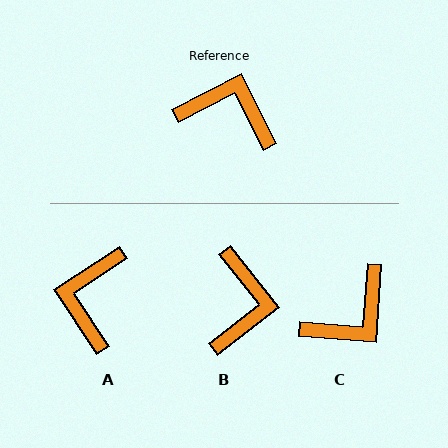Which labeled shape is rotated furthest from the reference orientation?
C, about 121 degrees away.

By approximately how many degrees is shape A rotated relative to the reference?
Approximately 96 degrees counter-clockwise.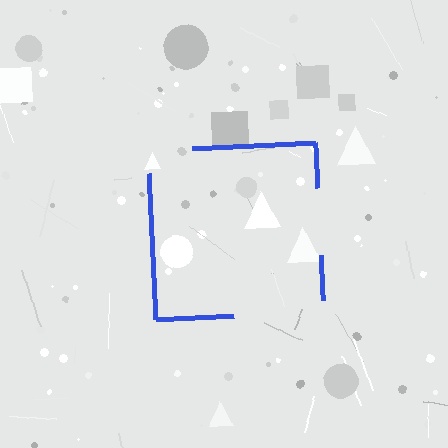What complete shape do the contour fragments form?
The contour fragments form a square.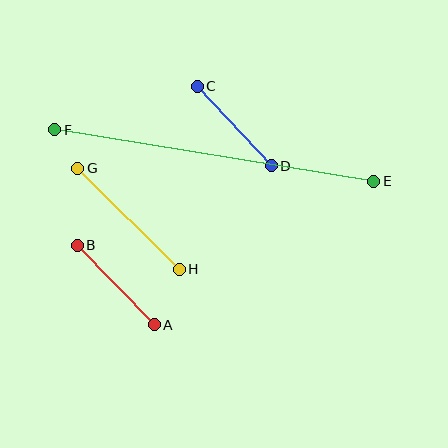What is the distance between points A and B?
The distance is approximately 111 pixels.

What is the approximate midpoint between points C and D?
The midpoint is at approximately (234, 126) pixels.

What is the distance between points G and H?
The distance is approximately 143 pixels.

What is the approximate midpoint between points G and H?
The midpoint is at approximately (128, 219) pixels.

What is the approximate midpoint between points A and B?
The midpoint is at approximately (116, 285) pixels.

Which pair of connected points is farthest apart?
Points E and F are farthest apart.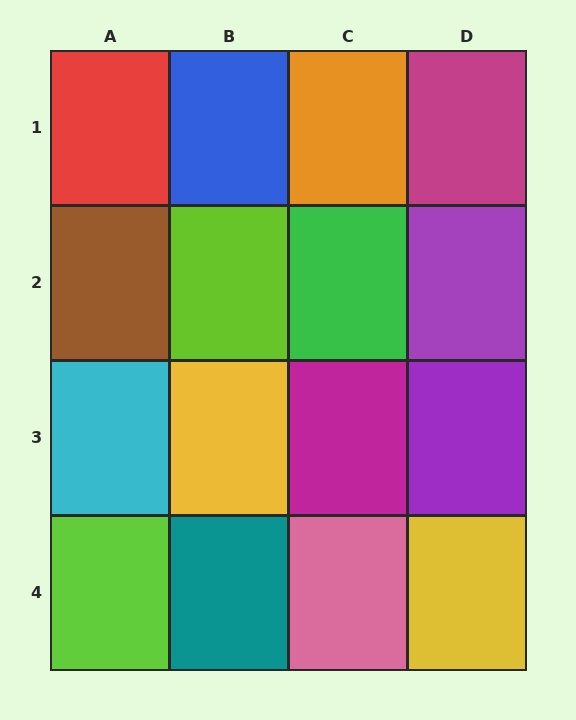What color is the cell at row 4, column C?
Pink.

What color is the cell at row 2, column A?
Brown.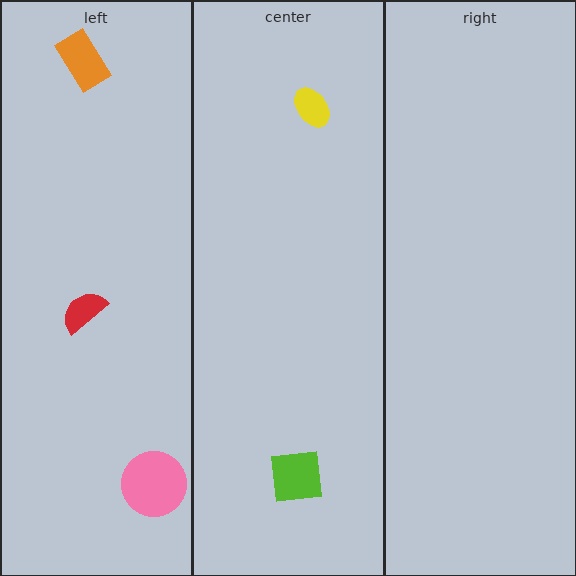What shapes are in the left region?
The pink circle, the red semicircle, the orange rectangle.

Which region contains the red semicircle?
The left region.